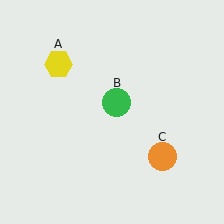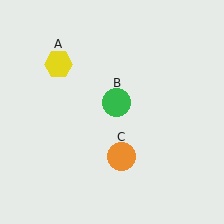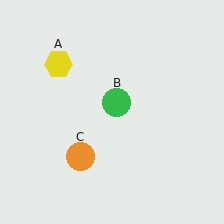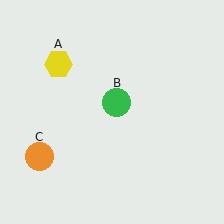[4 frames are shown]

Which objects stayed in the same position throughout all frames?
Yellow hexagon (object A) and green circle (object B) remained stationary.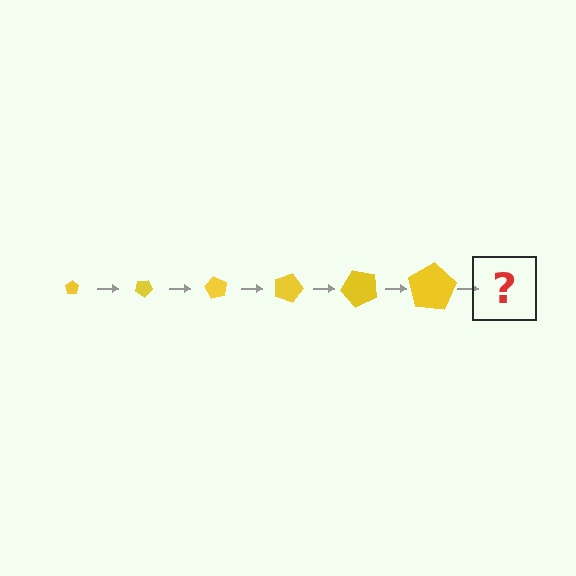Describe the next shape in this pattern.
It should be a pentagon, larger than the previous one and rotated 180 degrees from the start.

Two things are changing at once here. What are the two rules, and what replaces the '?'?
The two rules are that the pentagon grows larger each step and it rotates 30 degrees each step. The '?' should be a pentagon, larger than the previous one and rotated 180 degrees from the start.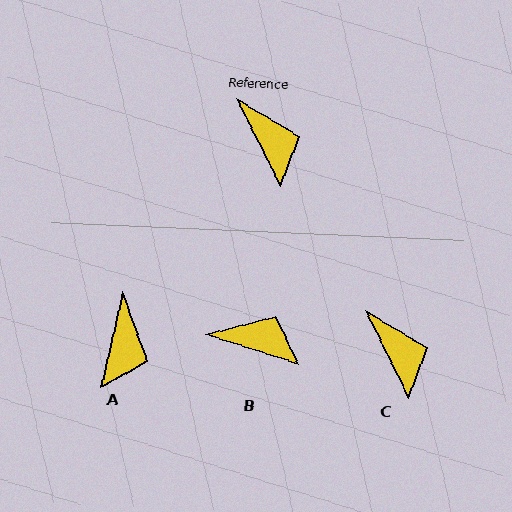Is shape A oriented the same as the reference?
No, it is off by about 39 degrees.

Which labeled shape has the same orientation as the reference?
C.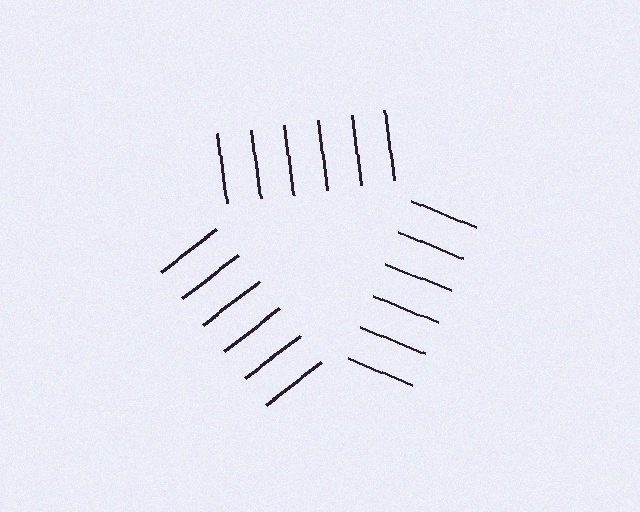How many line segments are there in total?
18 — 6 along each of the 3 edges.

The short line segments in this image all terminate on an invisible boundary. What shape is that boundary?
An illusory triangle — the line segments terminate on its edges but no continuous stroke is drawn.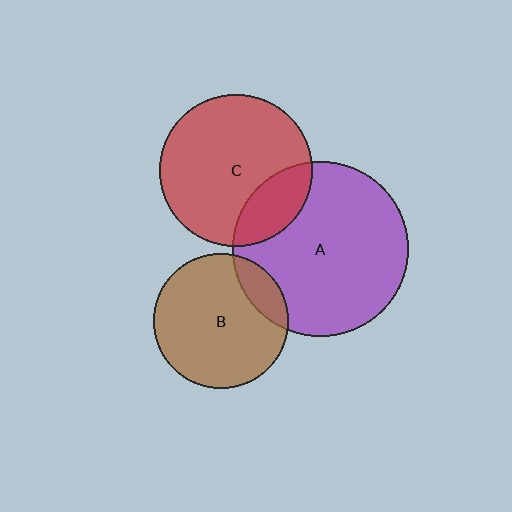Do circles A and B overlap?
Yes.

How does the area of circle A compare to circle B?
Approximately 1.7 times.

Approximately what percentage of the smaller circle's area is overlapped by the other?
Approximately 15%.